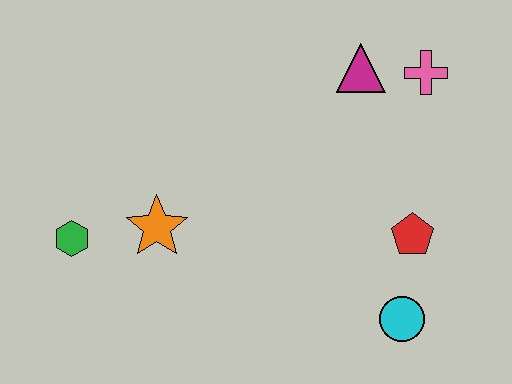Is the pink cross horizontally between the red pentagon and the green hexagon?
No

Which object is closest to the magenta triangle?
The pink cross is closest to the magenta triangle.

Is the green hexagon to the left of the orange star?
Yes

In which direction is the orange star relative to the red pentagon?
The orange star is to the left of the red pentagon.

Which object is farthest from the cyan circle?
The green hexagon is farthest from the cyan circle.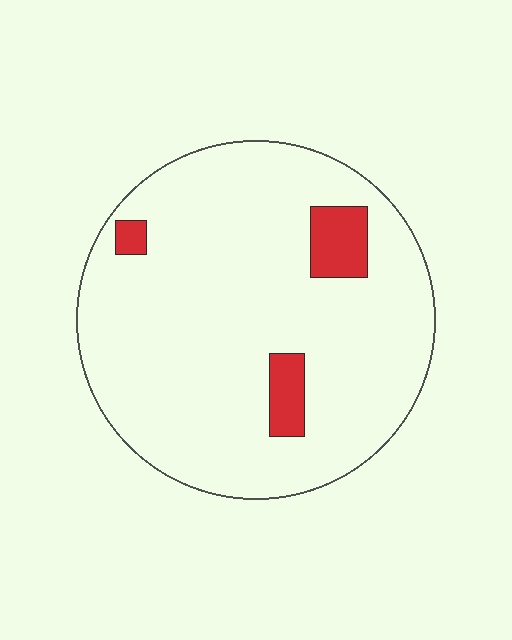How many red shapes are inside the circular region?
3.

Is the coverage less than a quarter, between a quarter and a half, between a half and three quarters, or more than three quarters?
Less than a quarter.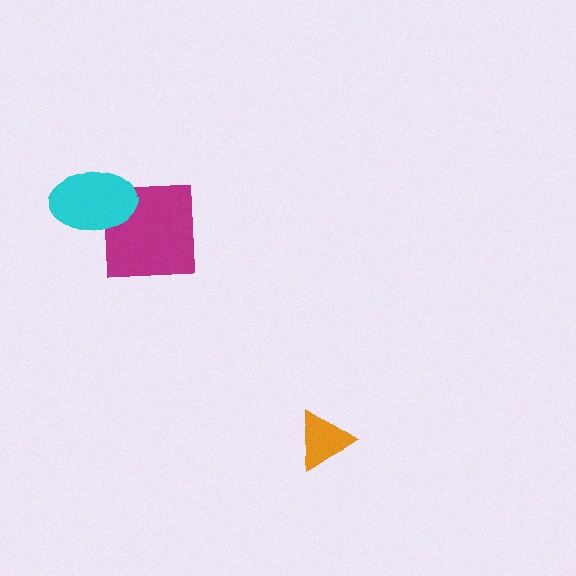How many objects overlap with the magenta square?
1 object overlaps with the magenta square.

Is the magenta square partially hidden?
Yes, it is partially covered by another shape.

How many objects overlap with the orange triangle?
0 objects overlap with the orange triangle.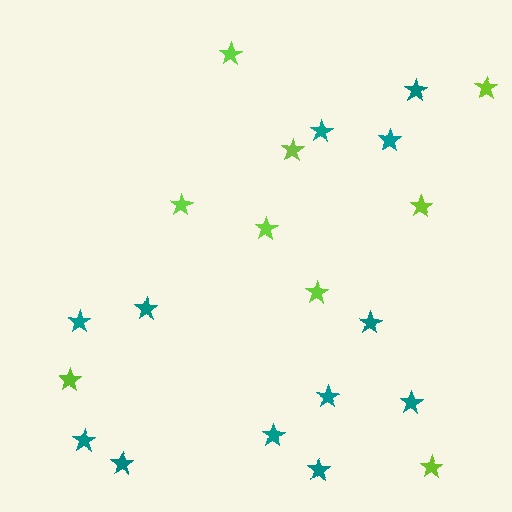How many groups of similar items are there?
There are 2 groups: one group of lime stars (9) and one group of teal stars (12).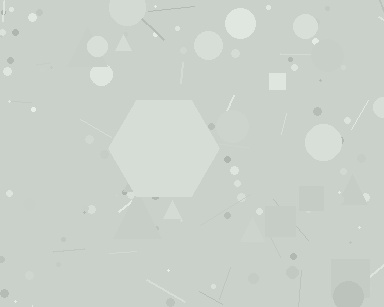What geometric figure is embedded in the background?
A hexagon is embedded in the background.